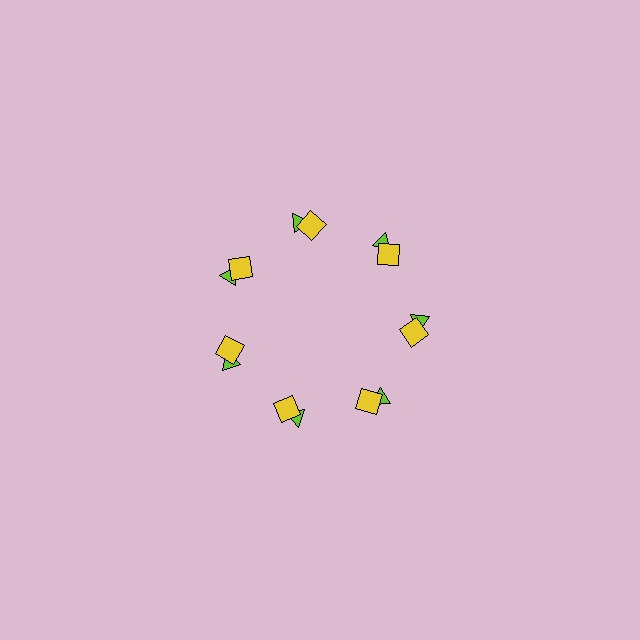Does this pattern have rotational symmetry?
Yes, this pattern has 7-fold rotational symmetry. It looks the same after rotating 51 degrees around the center.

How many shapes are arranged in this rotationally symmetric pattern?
There are 14 shapes, arranged in 7 groups of 2.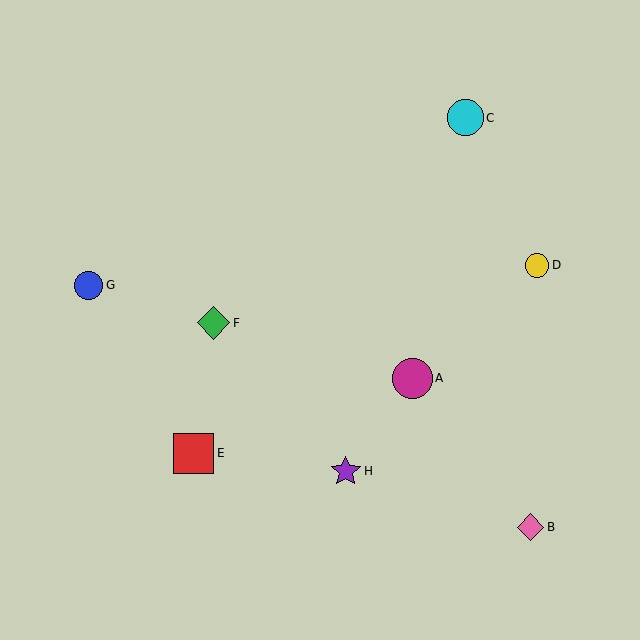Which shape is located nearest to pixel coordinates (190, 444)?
The red square (labeled E) at (194, 453) is nearest to that location.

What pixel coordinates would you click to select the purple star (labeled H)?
Click at (346, 471) to select the purple star H.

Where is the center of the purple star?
The center of the purple star is at (346, 471).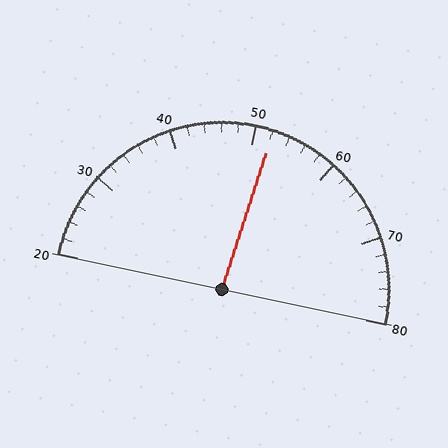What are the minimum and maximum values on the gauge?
The gauge ranges from 20 to 80.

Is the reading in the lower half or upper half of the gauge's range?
The reading is in the upper half of the range (20 to 80).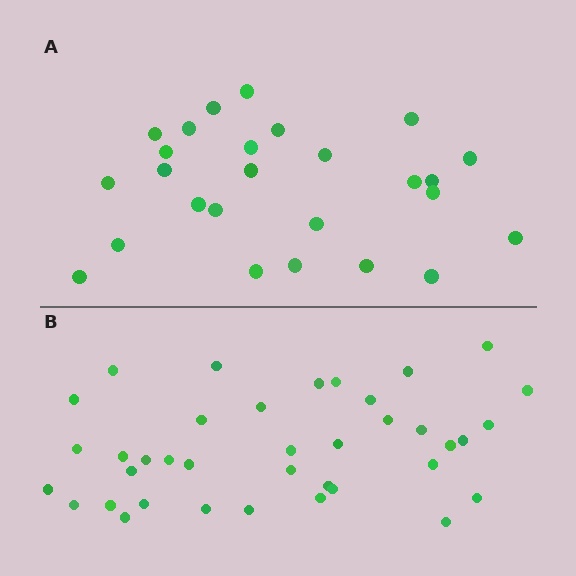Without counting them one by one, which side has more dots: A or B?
Region B (the bottom region) has more dots.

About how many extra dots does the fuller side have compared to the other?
Region B has roughly 12 or so more dots than region A.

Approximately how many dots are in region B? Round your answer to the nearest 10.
About 40 dots. (The exact count is 38, which rounds to 40.)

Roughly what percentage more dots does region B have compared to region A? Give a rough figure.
About 45% more.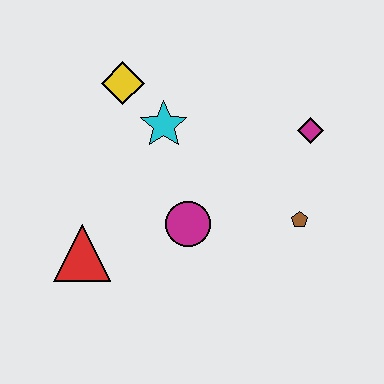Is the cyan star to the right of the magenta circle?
No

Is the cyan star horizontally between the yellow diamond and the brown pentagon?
Yes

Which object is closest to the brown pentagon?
The magenta diamond is closest to the brown pentagon.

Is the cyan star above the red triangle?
Yes